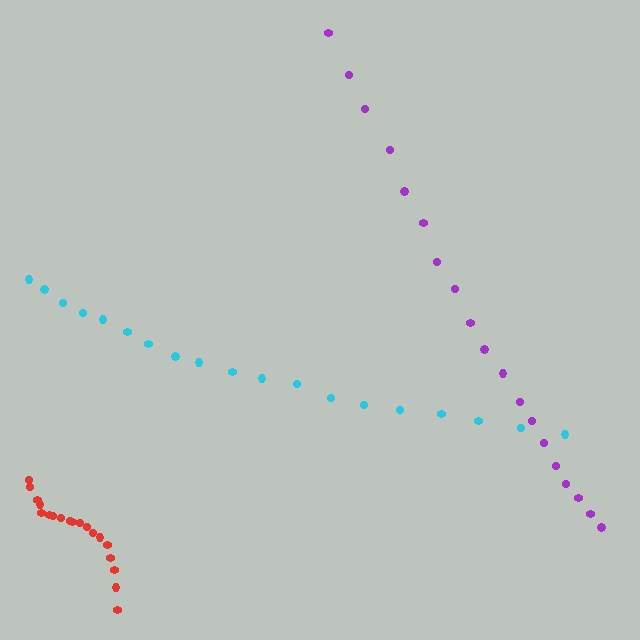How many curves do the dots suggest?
There are 3 distinct paths.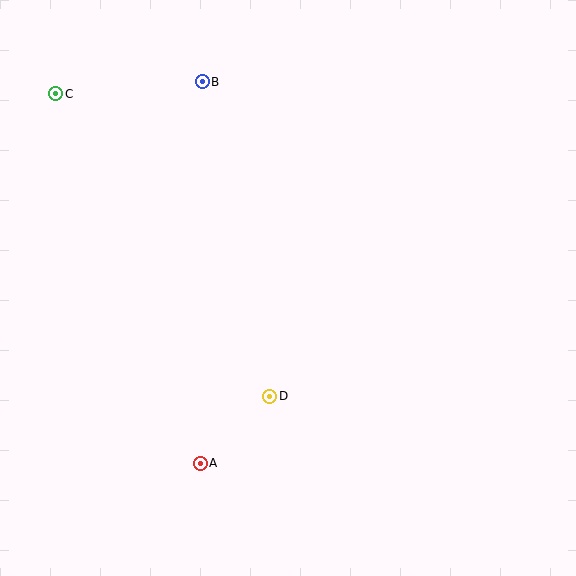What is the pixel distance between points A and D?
The distance between A and D is 97 pixels.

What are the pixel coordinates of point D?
Point D is at (270, 396).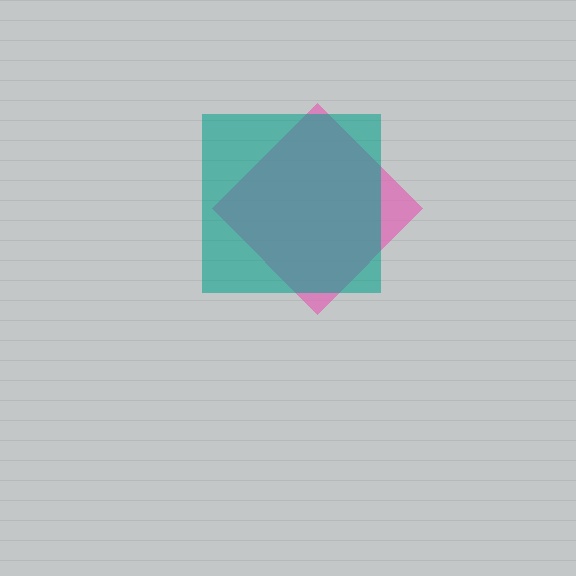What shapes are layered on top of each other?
The layered shapes are: a pink diamond, a teal square.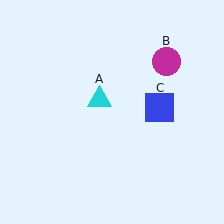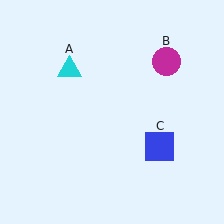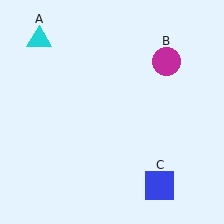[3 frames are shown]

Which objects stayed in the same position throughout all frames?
Magenta circle (object B) remained stationary.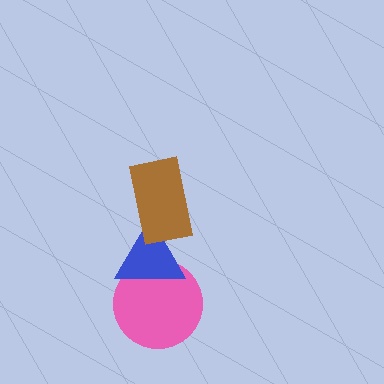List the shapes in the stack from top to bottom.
From top to bottom: the brown rectangle, the blue triangle, the pink circle.